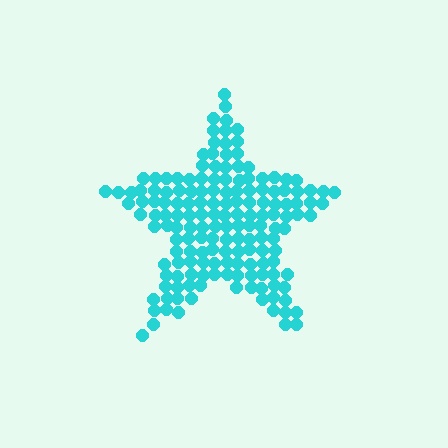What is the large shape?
The large shape is a star.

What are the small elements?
The small elements are circles.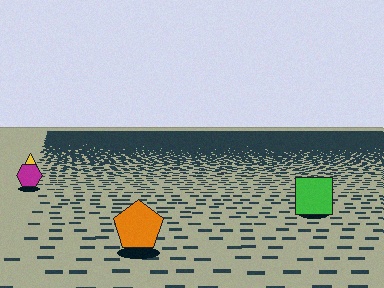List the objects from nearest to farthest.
From nearest to farthest: the orange pentagon, the green square, the magenta hexagon, the yellow triangle.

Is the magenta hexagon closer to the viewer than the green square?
No. The green square is closer — you can tell from the texture gradient: the ground texture is coarser near it.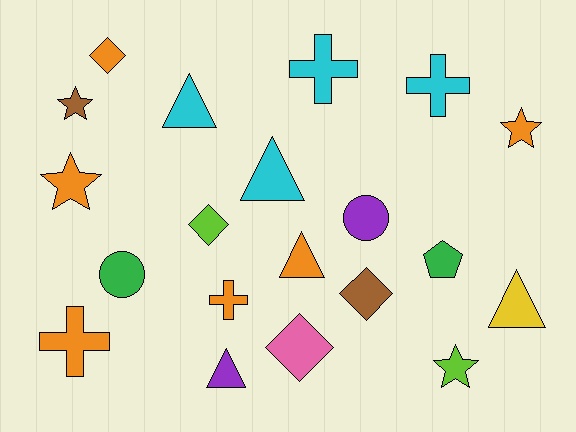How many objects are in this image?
There are 20 objects.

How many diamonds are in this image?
There are 4 diamonds.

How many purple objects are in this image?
There are 2 purple objects.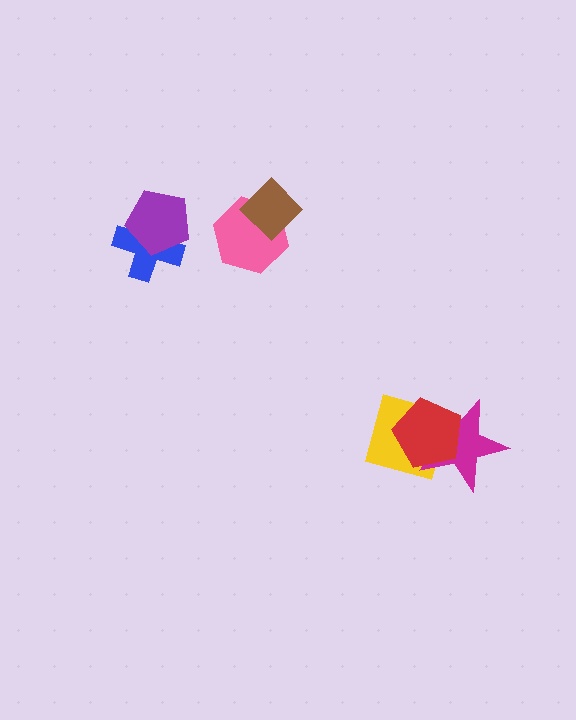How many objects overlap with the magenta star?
2 objects overlap with the magenta star.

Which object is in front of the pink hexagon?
The brown diamond is in front of the pink hexagon.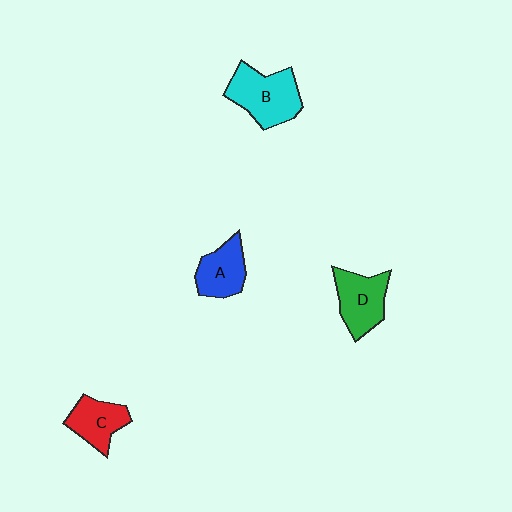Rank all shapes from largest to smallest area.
From largest to smallest: B (cyan), D (green), A (blue), C (red).